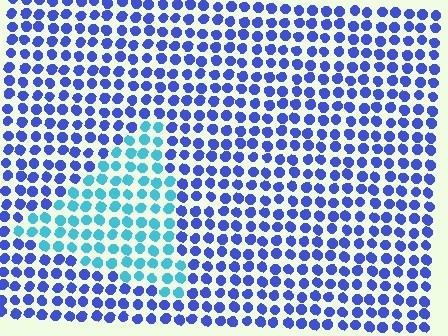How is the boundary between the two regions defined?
The boundary is defined purely by a slight shift in hue (about 46 degrees). Spacing, size, and orientation are identical on both sides.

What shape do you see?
I see a triangle.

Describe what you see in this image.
The image is filled with small blue elements in a uniform arrangement. A triangle-shaped region is visible where the elements are tinted to a slightly different hue, forming a subtle color boundary.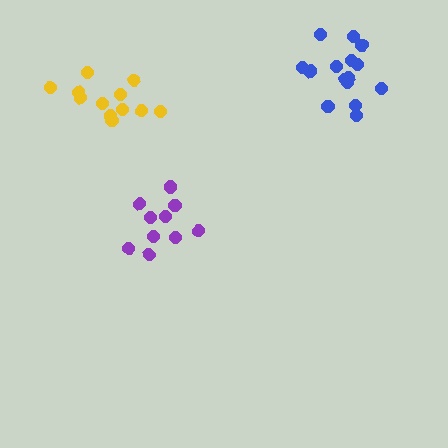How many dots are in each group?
Group 1: 15 dots, Group 2: 10 dots, Group 3: 12 dots (37 total).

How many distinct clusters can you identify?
There are 3 distinct clusters.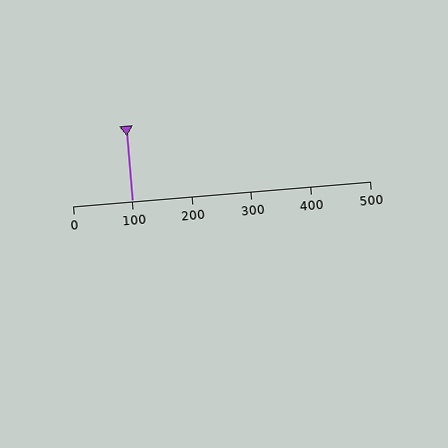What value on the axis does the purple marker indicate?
The marker indicates approximately 100.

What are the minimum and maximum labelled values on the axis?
The axis runs from 0 to 500.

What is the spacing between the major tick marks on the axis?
The major ticks are spaced 100 apart.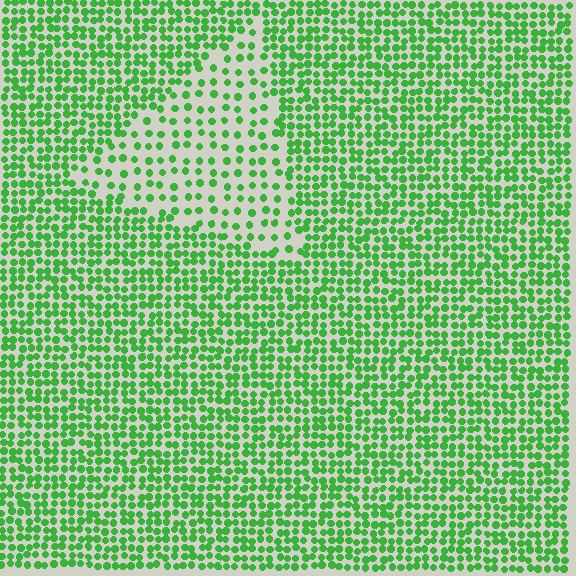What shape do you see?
I see a triangle.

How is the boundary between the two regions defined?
The boundary is defined by a change in element density (approximately 2.2x ratio). All elements are the same color, size, and shape.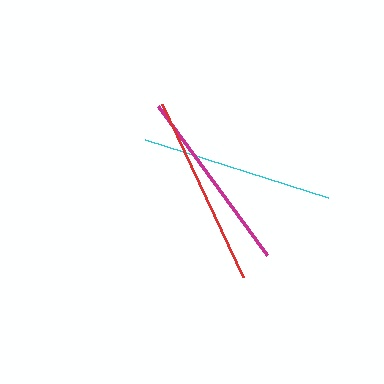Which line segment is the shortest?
The magenta line is the shortest at approximately 185 pixels.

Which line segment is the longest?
The cyan line is the longest at approximately 192 pixels.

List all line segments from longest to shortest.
From longest to shortest: cyan, red, magenta.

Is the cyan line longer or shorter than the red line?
The cyan line is longer than the red line.